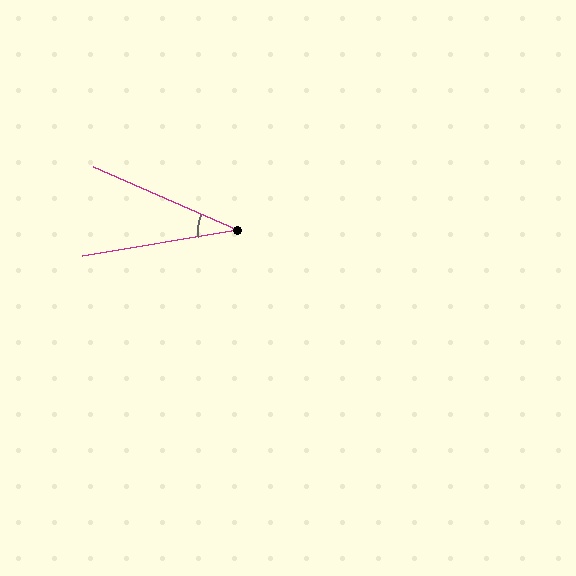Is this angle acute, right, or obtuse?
It is acute.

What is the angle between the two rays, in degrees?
Approximately 33 degrees.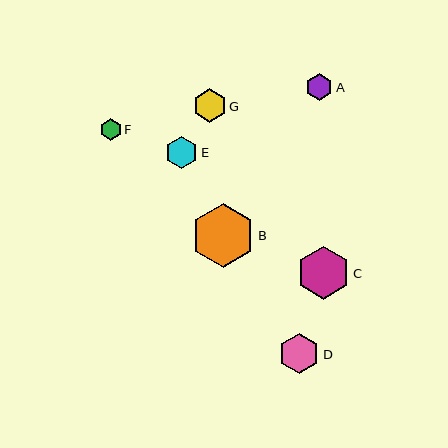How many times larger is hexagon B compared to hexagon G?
Hexagon B is approximately 1.9 times the size of hexagon G.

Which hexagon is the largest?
Hexagon B is the largest with a size of approximately 63 pixels.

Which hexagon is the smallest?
Hexagon F is the smallest with a size of approximately 22 pixels.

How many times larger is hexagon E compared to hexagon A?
Hexagon E is approximately 1.2 times the size of hexagon A.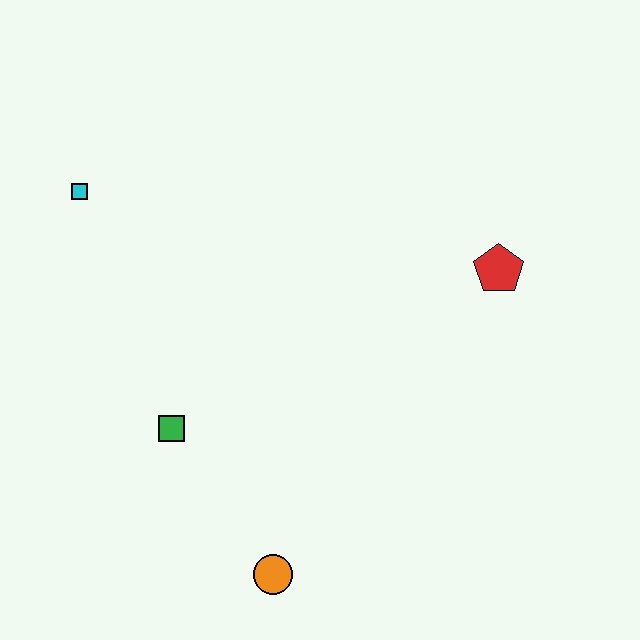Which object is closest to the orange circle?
The green square is closest to the orange circle.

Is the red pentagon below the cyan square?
Yes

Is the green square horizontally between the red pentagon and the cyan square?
Yes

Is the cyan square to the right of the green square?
No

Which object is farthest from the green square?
The red pentagon is farthest from the green square.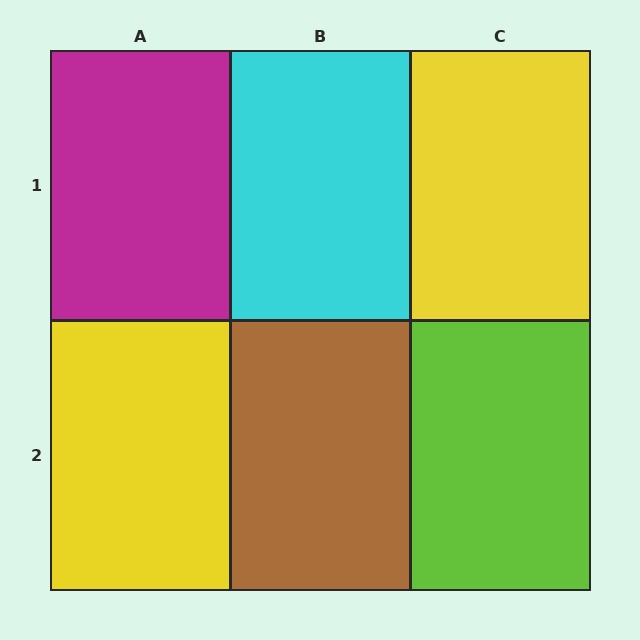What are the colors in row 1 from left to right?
Magenta, cyan, yellow.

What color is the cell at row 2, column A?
Yellow.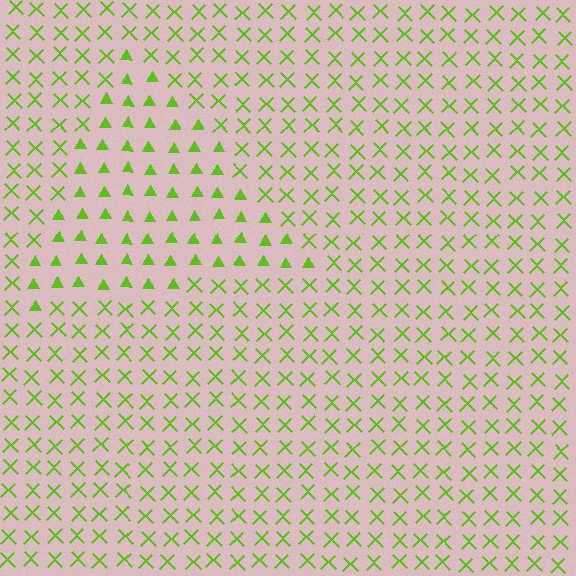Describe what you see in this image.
The image is filled with small lime elements arranged in a uniform grid. A triangle-shaped region contains triangles, while the surrounding area contains X marks. The boundary is defined purely by the change in element shape.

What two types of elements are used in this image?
The image uses triangles inside the triangle region and X marks outside it.